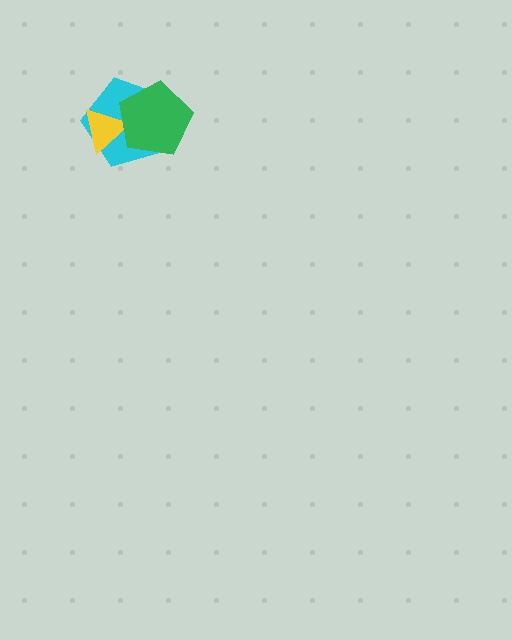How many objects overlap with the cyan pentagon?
2 objects overlap with the cyan pentagon.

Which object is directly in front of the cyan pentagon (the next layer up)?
The yellow triangle is directly in front of the cyan pentagon.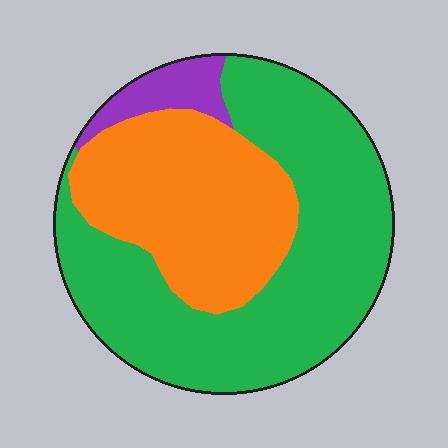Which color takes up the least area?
Purple, at roughly 5%.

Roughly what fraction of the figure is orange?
Orange covers roughly 35% of the figure.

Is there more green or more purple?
Green.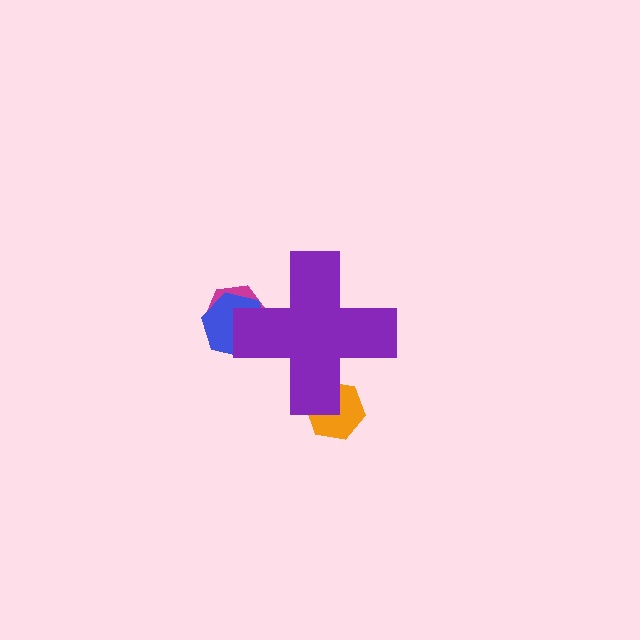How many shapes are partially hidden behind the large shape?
3 shapes are partially hidden.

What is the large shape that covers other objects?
A purple cross.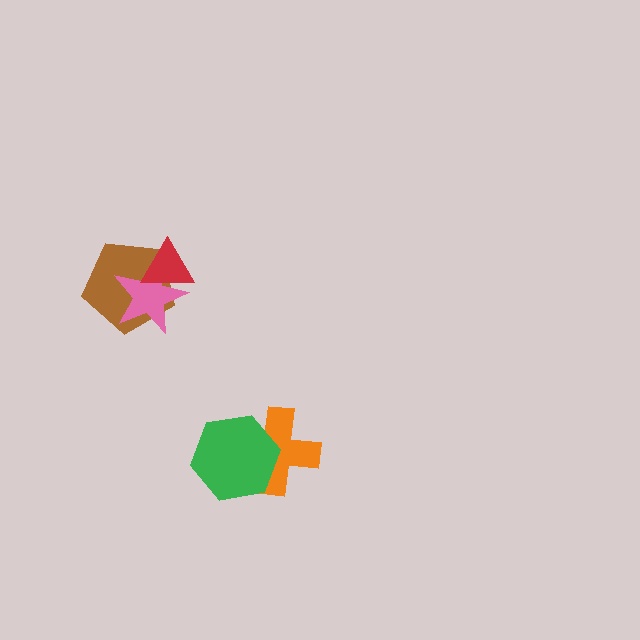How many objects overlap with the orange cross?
1 object overlaps with the orange cross.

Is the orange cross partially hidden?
Yes, it is partially covered by another shape.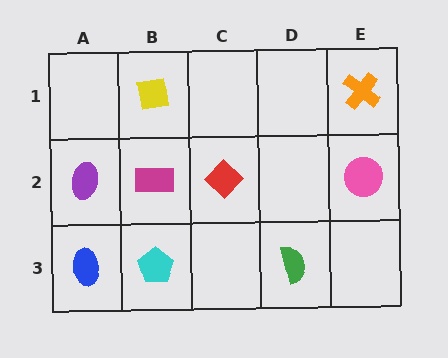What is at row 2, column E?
A pink circle.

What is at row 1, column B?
A yellow square.